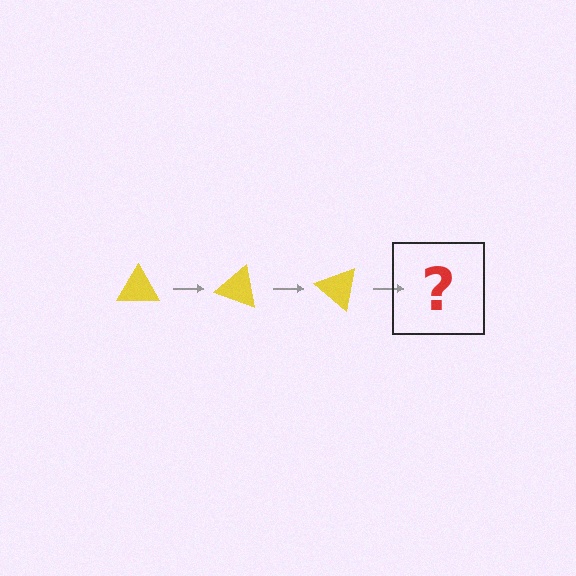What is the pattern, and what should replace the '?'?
The pattern is that the triangle rotates 20 degrees each step. The '?' should be a yellow triangle rotated 60 degrees.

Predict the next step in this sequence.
The next step is a yellow triangle rotated 60 degrees.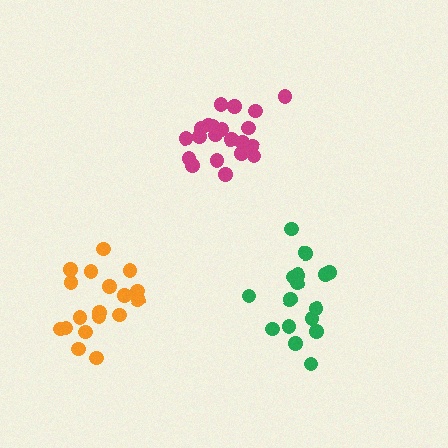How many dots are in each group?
Group 1: 16 dots, Group 2: 21 dots, Group 3: 18 dots (55 total).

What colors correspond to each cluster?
The clusters are colored: green, magenta, orange.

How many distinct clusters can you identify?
There are 3 distinct clusters.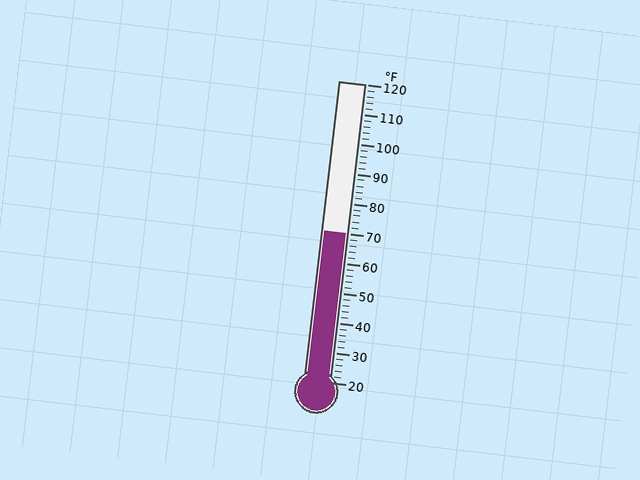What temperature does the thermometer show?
The thermometer shows approximately 70°F.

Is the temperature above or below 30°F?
The temperature is above 30°F.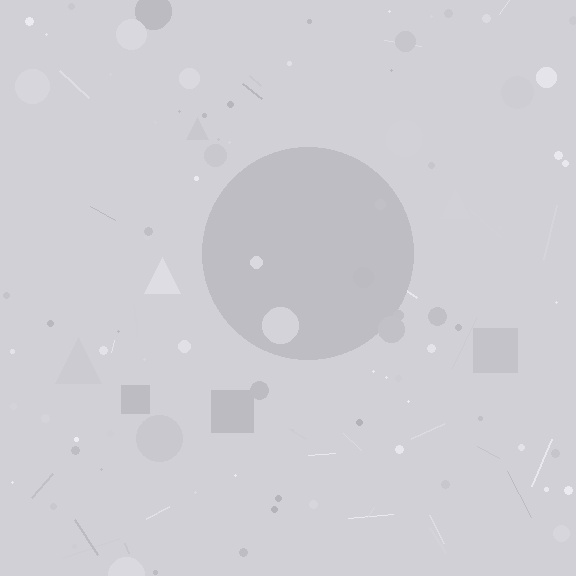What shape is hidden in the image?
A circle is hidden in the image.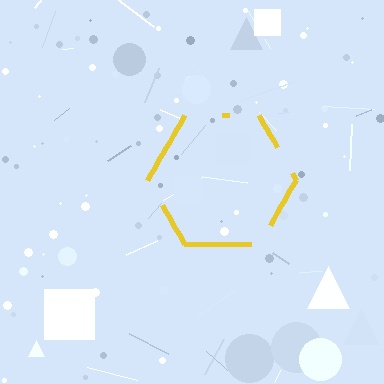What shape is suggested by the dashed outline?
The dashed outline suggests a hexagon.